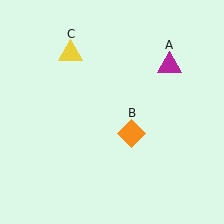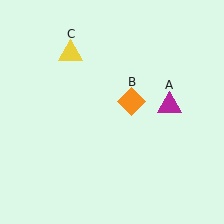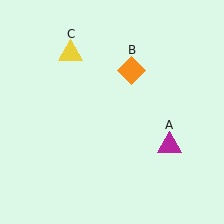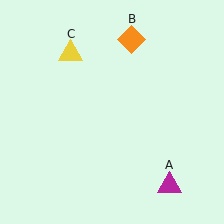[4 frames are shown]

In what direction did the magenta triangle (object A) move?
The magenta triangle (object A) moved down.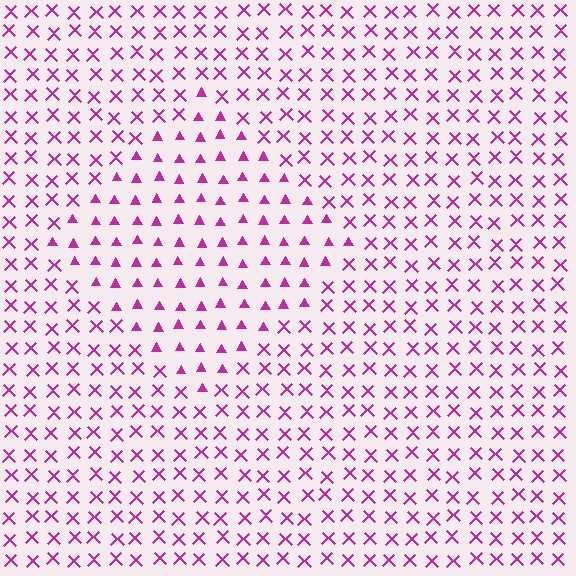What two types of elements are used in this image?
The image uses triangles inside the diamond region and X marks outside it.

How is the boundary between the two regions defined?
The boundary is defined by a change in element shape: triangles inside vs. X marks outside. All elements share the same color and spacing.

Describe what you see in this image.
The image is filled with small magenta elements arranged in a uniform grid. A diamond-shaped region contains triangles, while the surrounding area contains X marks. The boundary is defined purely by the change in element shape.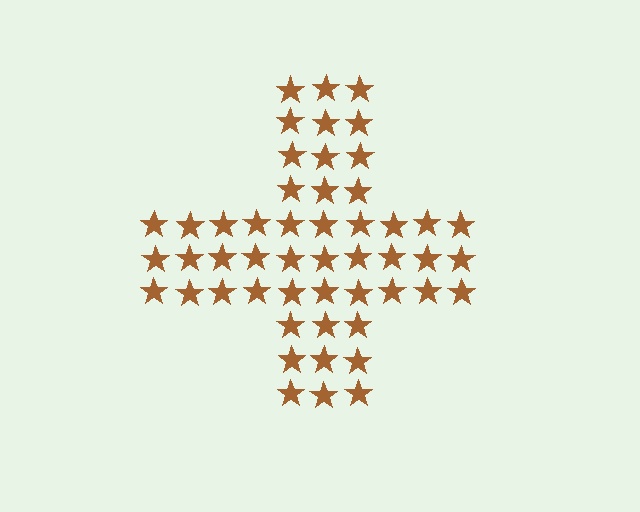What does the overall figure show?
The overall figure shows a cross.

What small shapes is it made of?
It is made of small stars.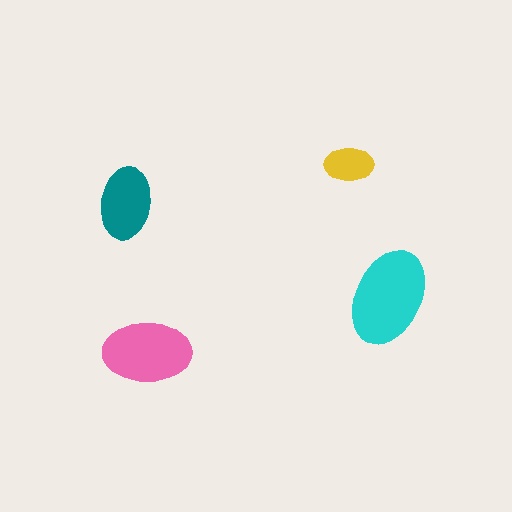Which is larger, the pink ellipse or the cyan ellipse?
The cyan one.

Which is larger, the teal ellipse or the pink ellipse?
The pink one.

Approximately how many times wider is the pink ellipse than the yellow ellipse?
About 2 times wider.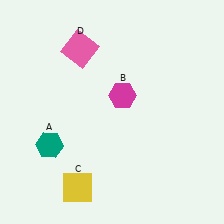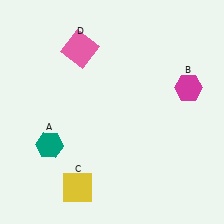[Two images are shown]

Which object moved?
The magenta hexagon (B) moved right.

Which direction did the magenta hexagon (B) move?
The magenta hexagon (B) moved right.